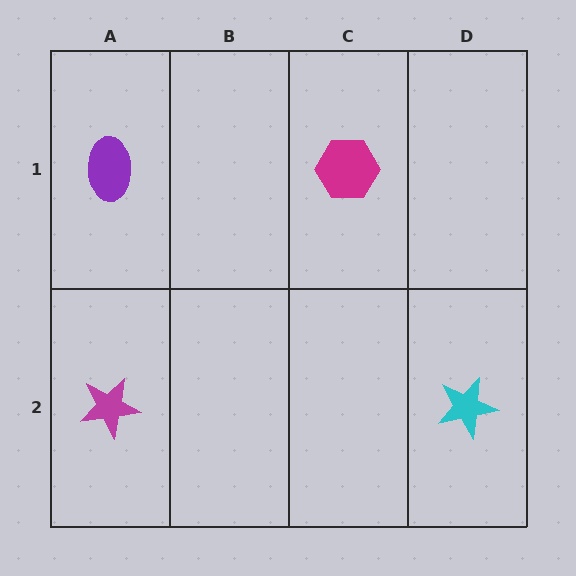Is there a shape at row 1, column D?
No, that cell is empty.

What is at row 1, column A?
A purple ellipse.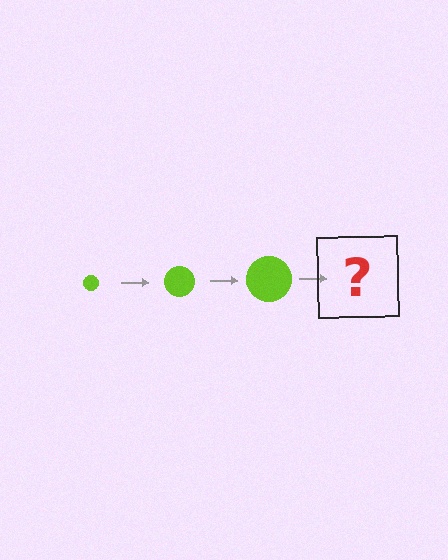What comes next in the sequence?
The next element should be a lime circle, larger than the previous one.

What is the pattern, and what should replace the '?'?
The pattern is that the circle gets progressively larger each step. The '?' should be a lime circle, larger than the previous one.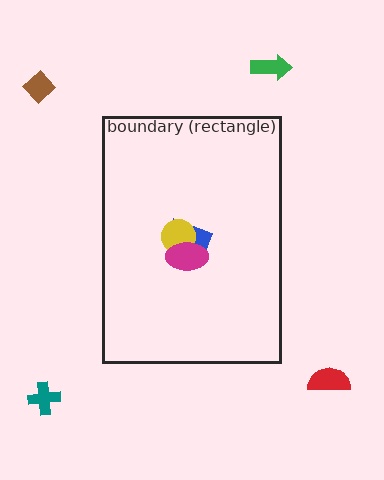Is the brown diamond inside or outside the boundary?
Outside.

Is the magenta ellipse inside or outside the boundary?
Inside.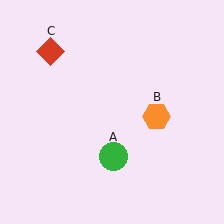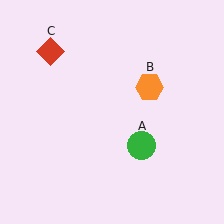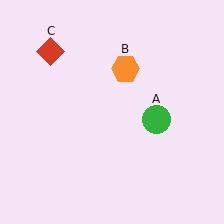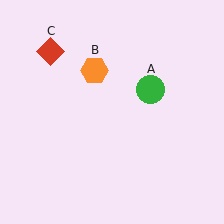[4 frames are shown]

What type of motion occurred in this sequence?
The green circle (object A), orange hexagon (object B) rotated counterclockwise around the center of the scene.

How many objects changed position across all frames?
2 objects changed position: green circle (object A), orange hexagon (object B).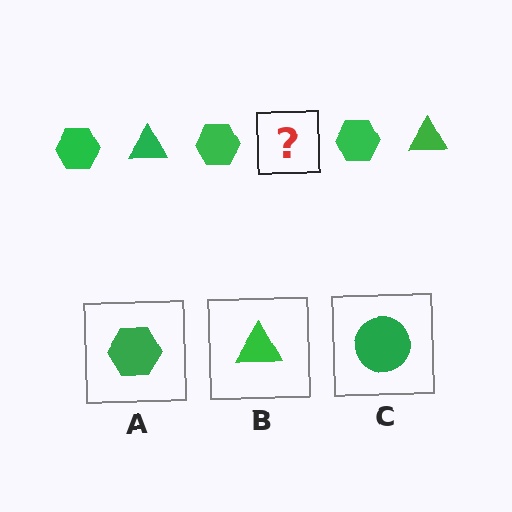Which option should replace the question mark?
Option B.